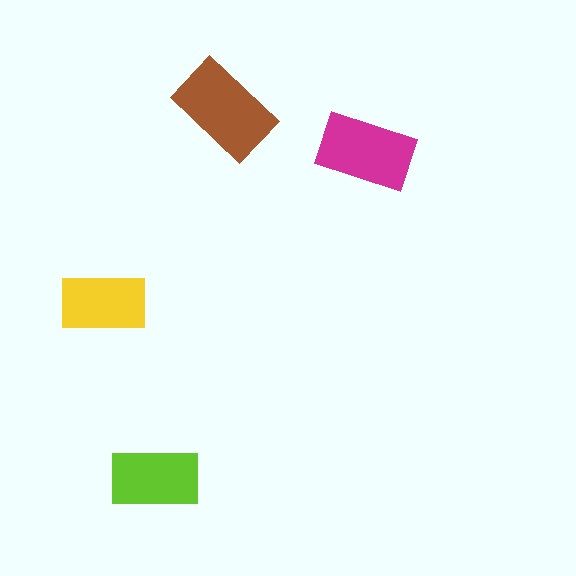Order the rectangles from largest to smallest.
the brown one, the magenta one, the lime one, the yellow one.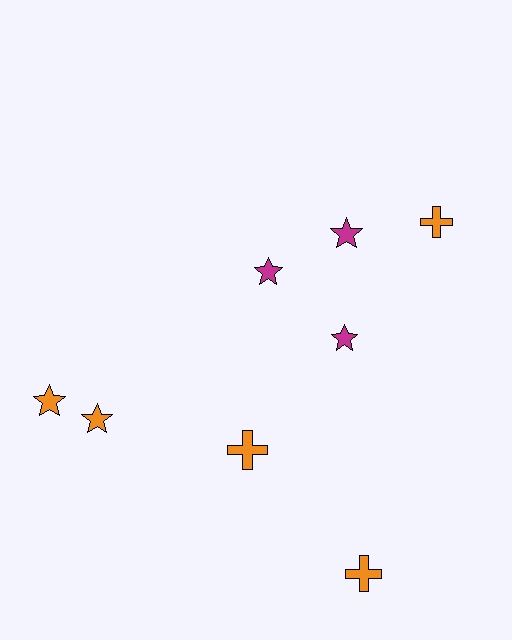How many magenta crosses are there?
There are no magenta crosses.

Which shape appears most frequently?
Star, with 5 objects.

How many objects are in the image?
There are 8 objects.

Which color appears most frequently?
Orange, with 5 objects.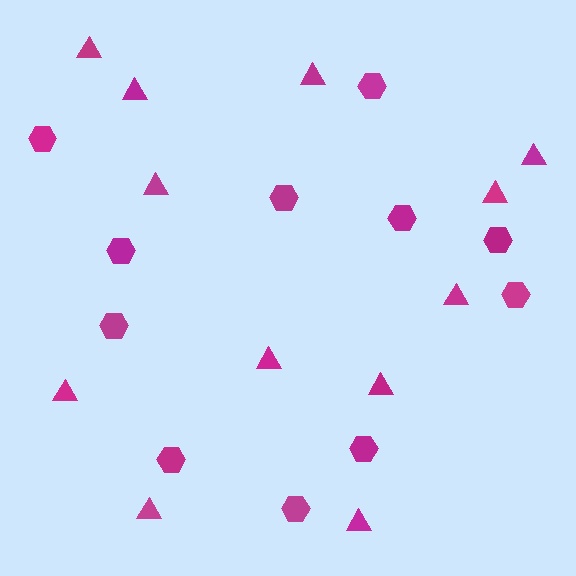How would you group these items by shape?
There are 2 groups: one group of hexagons (11) and one group of triangles (12).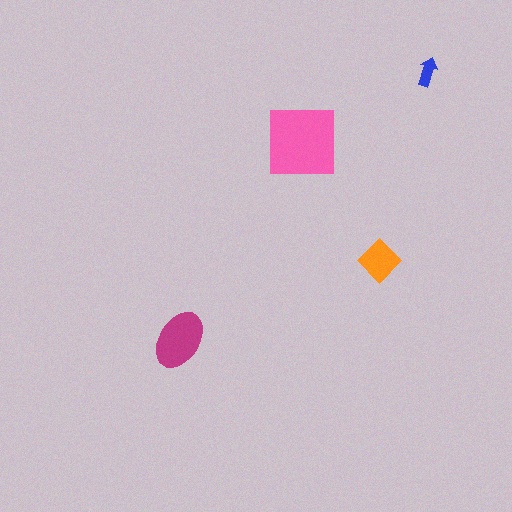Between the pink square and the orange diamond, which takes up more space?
The pink square.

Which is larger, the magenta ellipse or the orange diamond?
The magenta ellipse.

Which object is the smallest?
The blue arrow.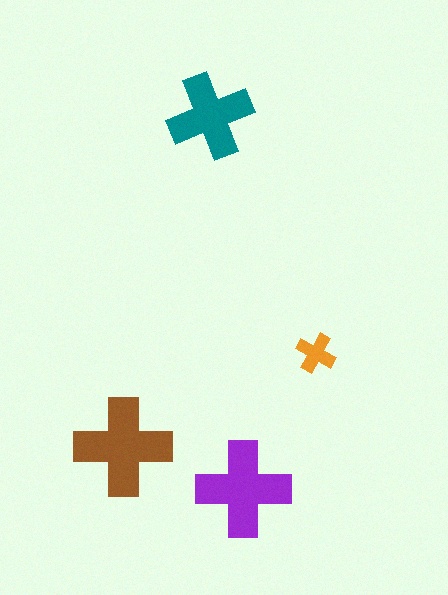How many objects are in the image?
There are 4 objects in the image.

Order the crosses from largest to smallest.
the brown one, the purple one, the teal one, the orange one.